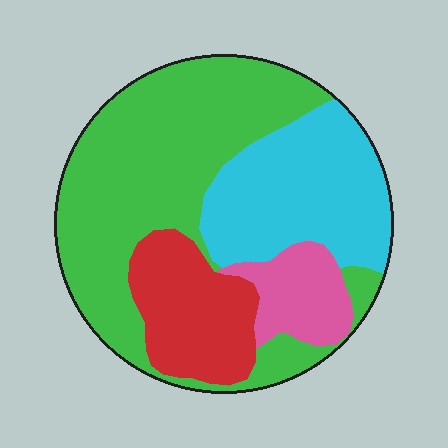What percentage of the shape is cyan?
Cyan takes up between a quarter and a half of the shape.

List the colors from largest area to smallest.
From largest to smallest: green, cyan, red, pink.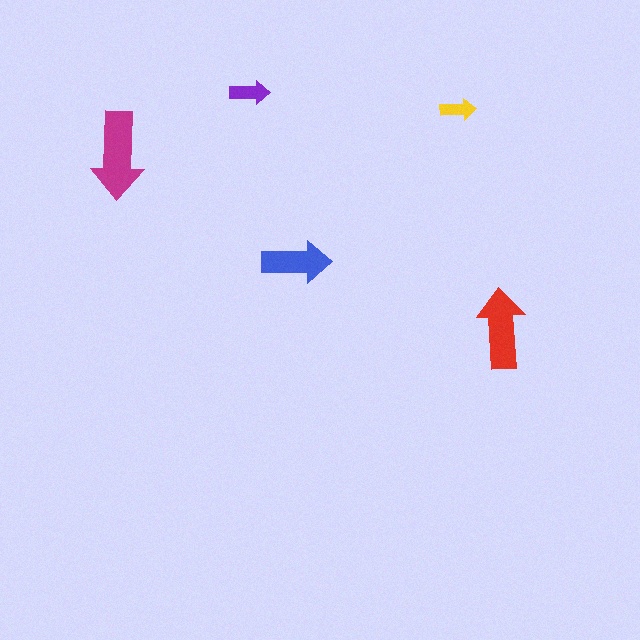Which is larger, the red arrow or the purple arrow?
The red one.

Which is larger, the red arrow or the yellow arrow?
The red one.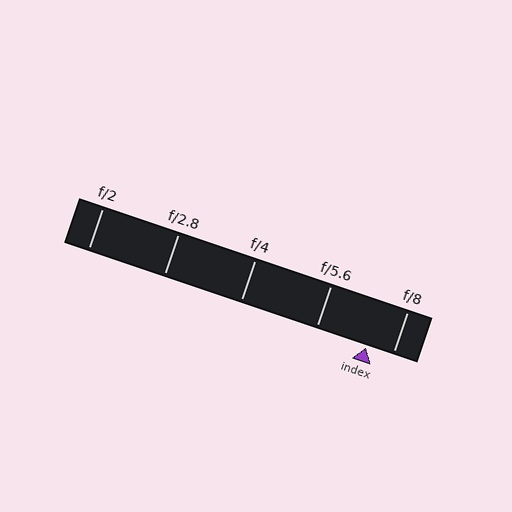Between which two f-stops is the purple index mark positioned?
The index mark is between f/5.6 and f/8.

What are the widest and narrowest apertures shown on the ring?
The widest aperture shown is f/2 and the narrowest is f/8.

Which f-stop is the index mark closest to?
The index mark is closest to f/8.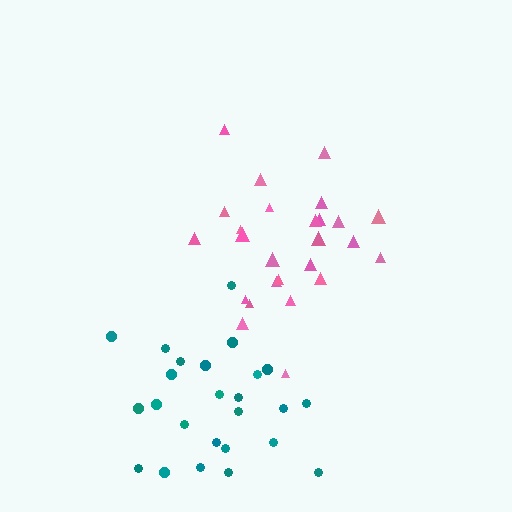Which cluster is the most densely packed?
Teal.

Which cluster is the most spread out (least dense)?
Pink.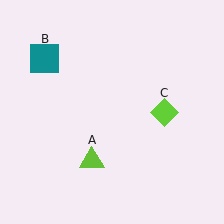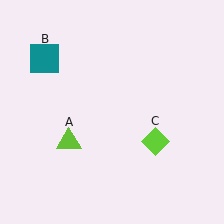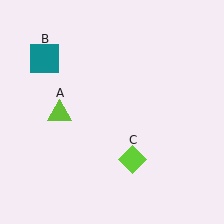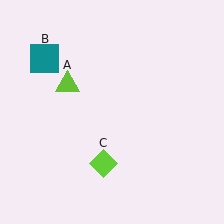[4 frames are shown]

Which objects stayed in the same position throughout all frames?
Teal square (object B) remained stationary.